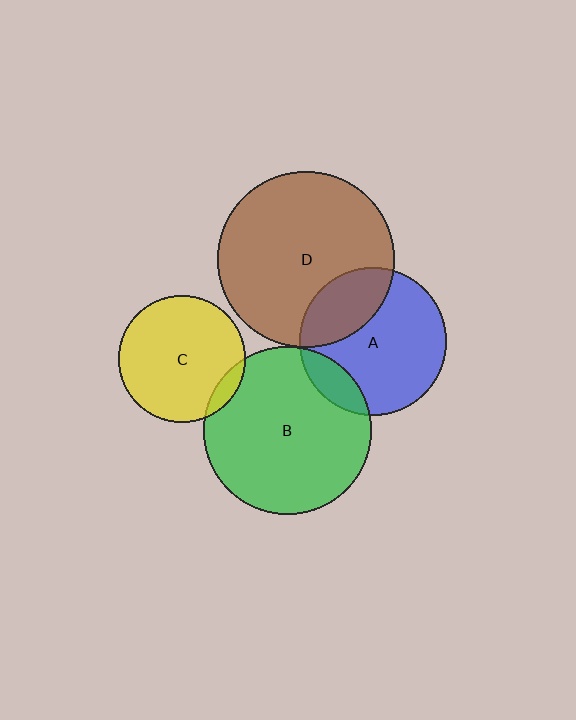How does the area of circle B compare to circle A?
Approximately 1.3 times.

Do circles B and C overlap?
Yes.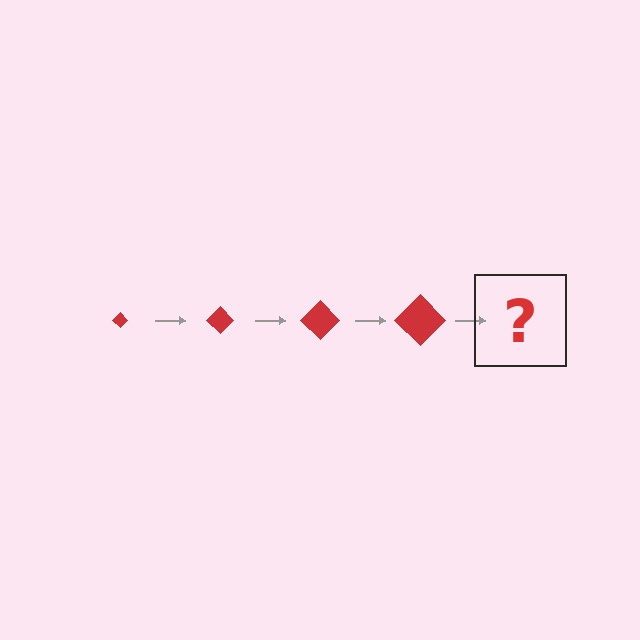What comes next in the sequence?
The next element should be a red diamond, larger than the previous one.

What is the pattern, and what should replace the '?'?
The pattern is that the diamond gets progressively larger each step. The '?' should be a red diamond, larger than the previous one.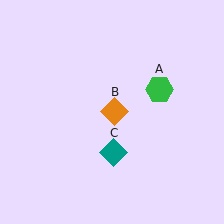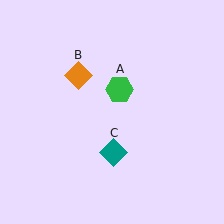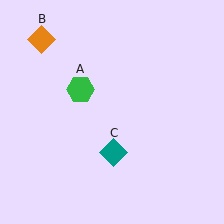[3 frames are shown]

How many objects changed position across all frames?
2 objects changed position: green hexagon (object A), orange diamond (object B).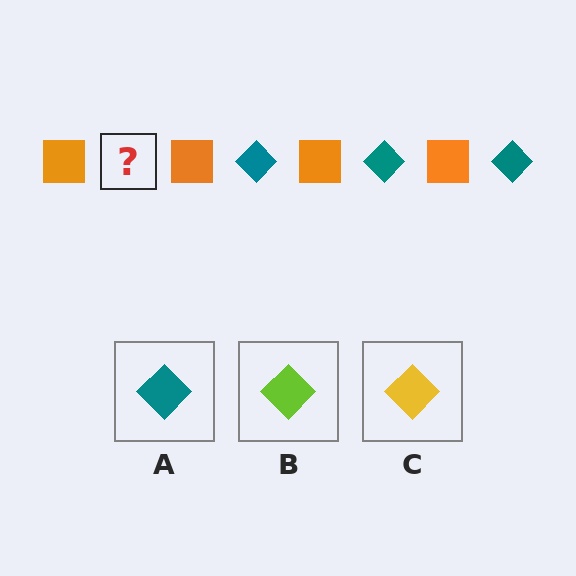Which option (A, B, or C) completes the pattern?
A.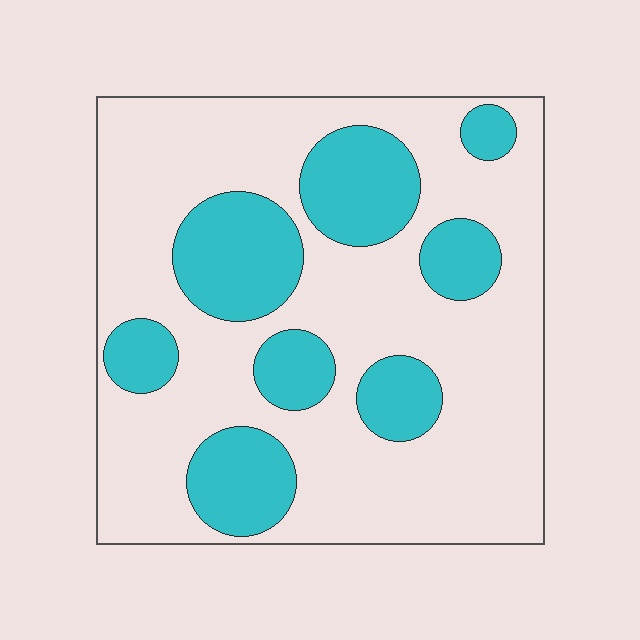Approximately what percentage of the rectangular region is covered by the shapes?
Approximately 30%.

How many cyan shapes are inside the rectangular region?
8.